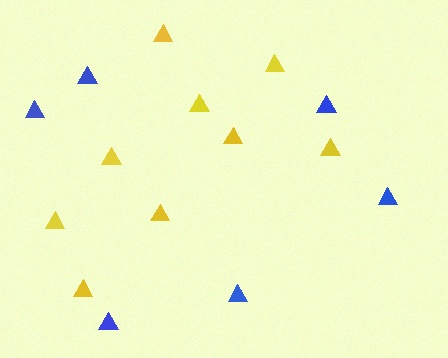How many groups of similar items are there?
There are 2 groups: one group of yellow triangles (9) and one group of blue triangles (6).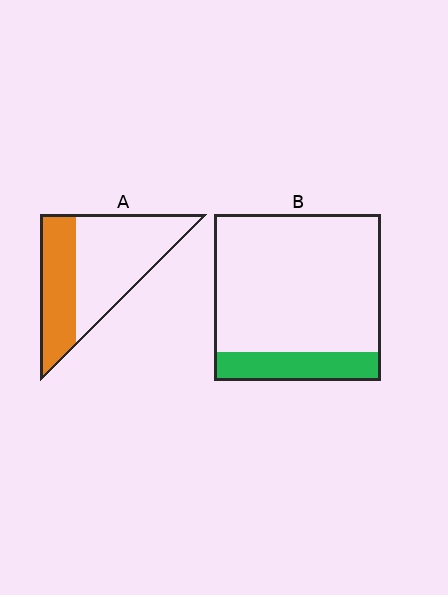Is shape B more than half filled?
No.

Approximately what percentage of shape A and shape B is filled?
A is approximately 40% and B is approximately 15%.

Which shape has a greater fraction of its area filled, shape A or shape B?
Shape A.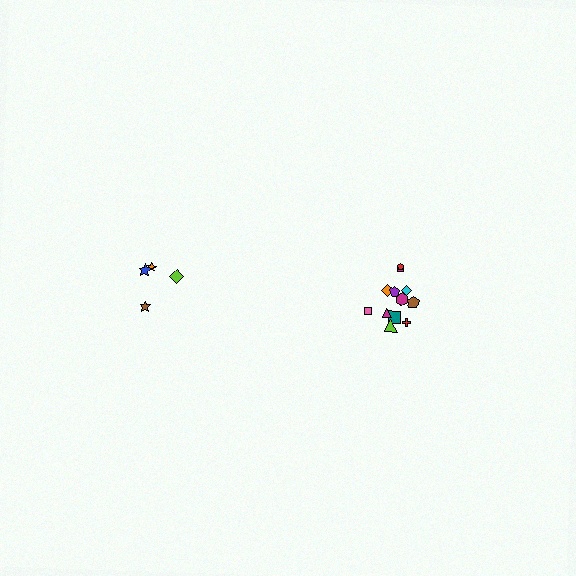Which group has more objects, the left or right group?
The right group.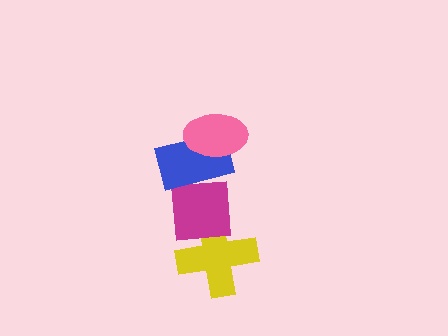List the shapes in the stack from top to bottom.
From top to bottom: the pink ellipse, the blue rectangle, the magenta square, the yellow cross.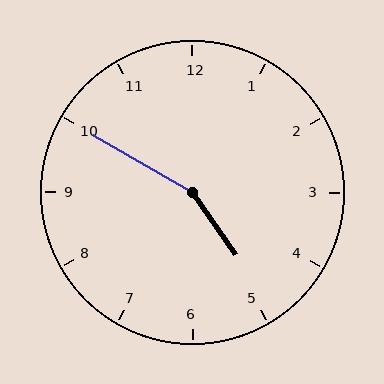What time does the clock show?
4:50.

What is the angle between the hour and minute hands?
Approximately 155 degrees.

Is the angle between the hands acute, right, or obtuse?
It is obtuse.